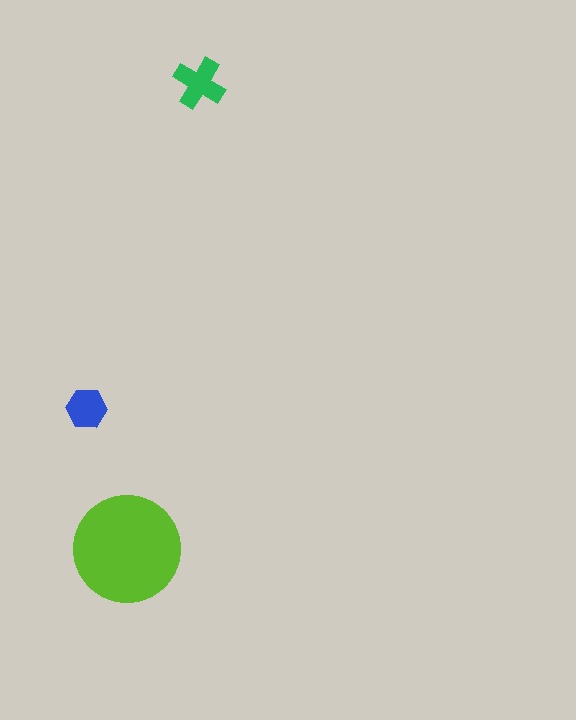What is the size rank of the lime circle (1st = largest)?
1st.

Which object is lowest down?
The lime circle is bottommost.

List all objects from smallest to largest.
The blue hexagon, the green cross, the lime circle.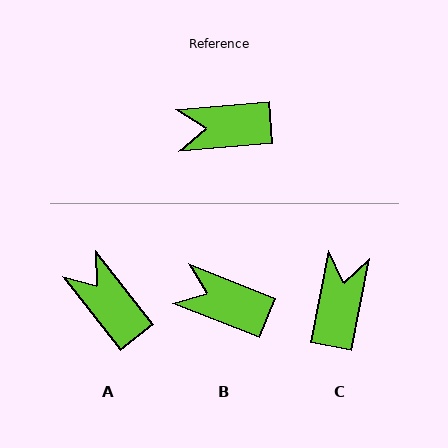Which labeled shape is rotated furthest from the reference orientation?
C, about 105 degrees away.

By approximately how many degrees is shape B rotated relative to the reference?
Approximately 26 degrees clockwise.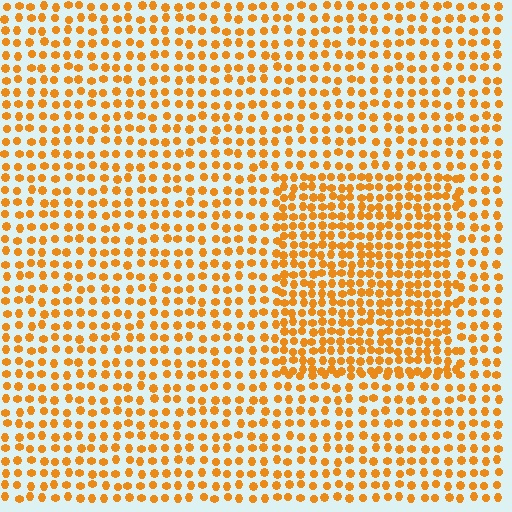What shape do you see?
I see a rectangle.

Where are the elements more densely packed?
The elements are more densely packed inside the rectangle boundary.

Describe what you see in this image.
The image contains small orange elements arranged at two different densities. A rectangle-shaped region is visible where the elements are more densely packed than the surrounding area.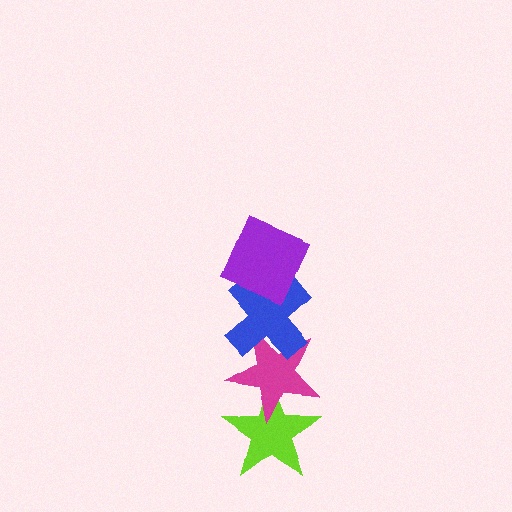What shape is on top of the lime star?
The magenta star is on top of the lime star.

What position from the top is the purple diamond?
The purple diamond is 1st from the top.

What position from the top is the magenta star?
The magenta star is 3rd from the top.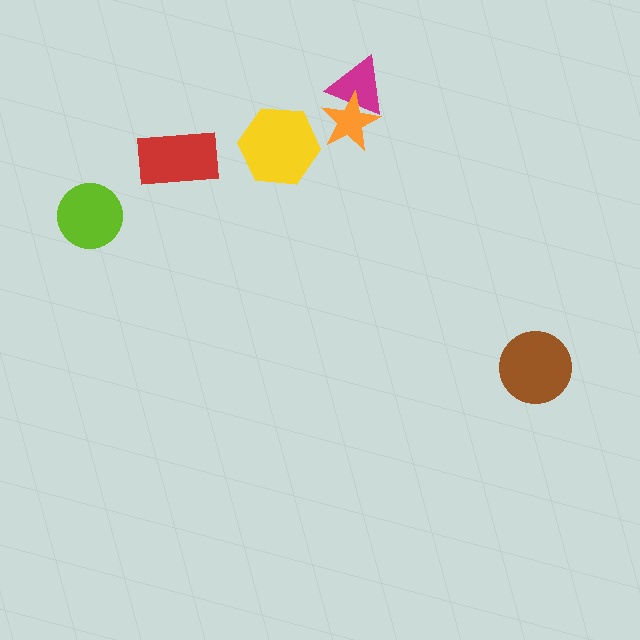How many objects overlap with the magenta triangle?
1 object overlaps with the magenta triangle.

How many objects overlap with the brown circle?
0 objects overlap with the brown circle.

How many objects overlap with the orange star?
1 object overlaps with the orange star.